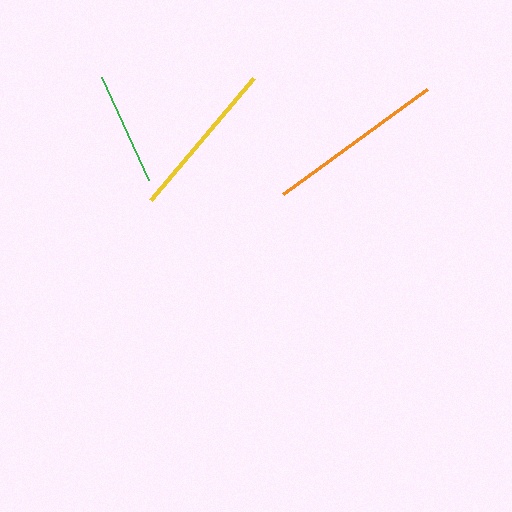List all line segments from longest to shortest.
From longest to shortest: orange, yellow, green.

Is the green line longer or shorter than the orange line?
The orange line is longer than the green line.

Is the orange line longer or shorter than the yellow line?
The orange line is longer than the yellow line.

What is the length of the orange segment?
The orange segment is approximately 179 pixels long.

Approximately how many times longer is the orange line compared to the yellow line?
The orange line is approximately 1.1 times the length of the yellow line.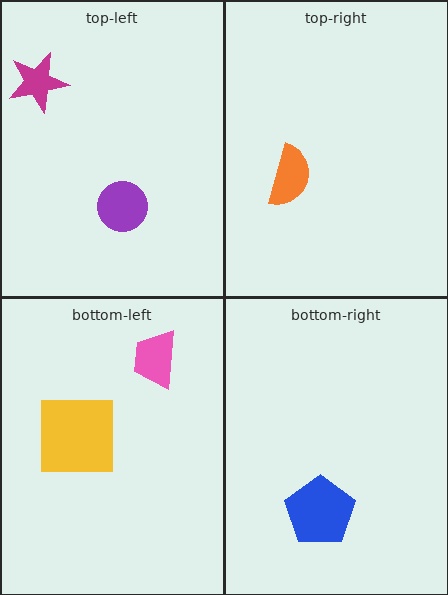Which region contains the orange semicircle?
The top-right region.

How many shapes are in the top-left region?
2.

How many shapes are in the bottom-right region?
1.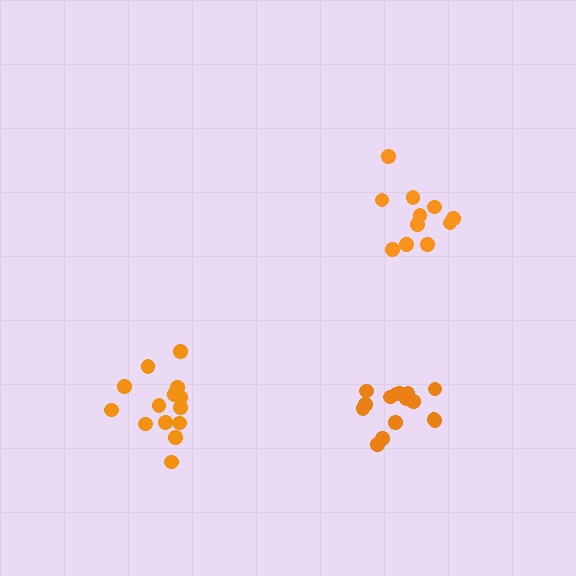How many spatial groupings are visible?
There are 3 spatial groupings.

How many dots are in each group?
Group 1: 11 dots, Group 2: 15 dots, Group 3: 15 dots (41 total).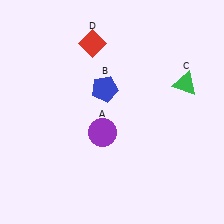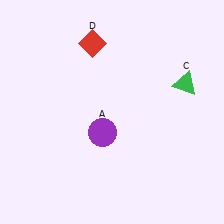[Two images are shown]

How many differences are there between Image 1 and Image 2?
There is 1 difference between the two images.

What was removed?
The blue pentagon (B) was removed in Image 2.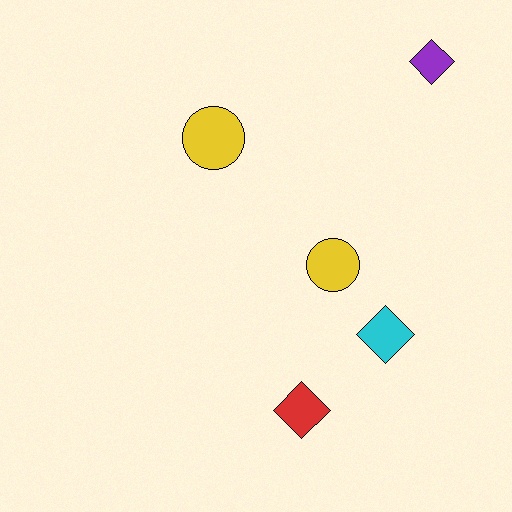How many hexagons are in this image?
There are no hexagons.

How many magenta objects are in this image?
There are no magenta objects.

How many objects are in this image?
There are 5 objects.